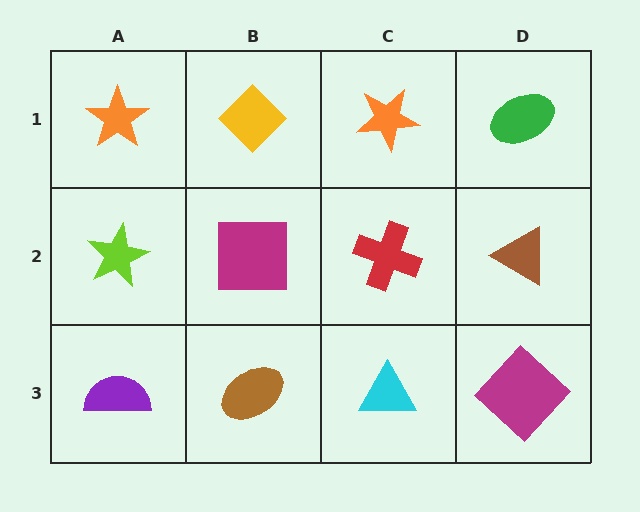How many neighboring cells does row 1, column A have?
2.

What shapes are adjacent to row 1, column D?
A brown triangle (row 2, column D), an orange star (row 1, column C).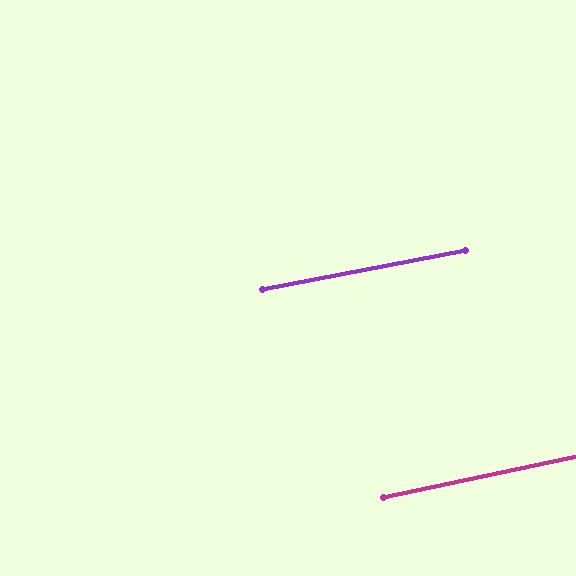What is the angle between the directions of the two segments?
Approximately 1 degree.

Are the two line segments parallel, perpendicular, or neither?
Parallel — their directions differ by only 1.2°.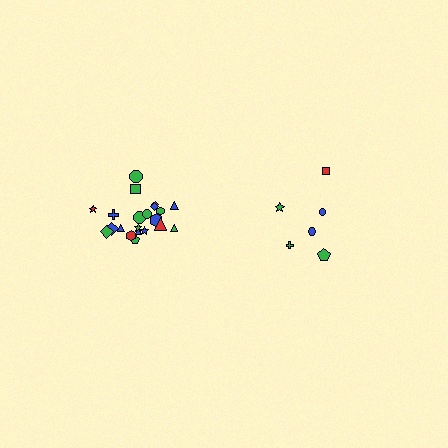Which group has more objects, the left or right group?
The left group.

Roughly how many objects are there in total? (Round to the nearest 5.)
Roughly 30 objects in total.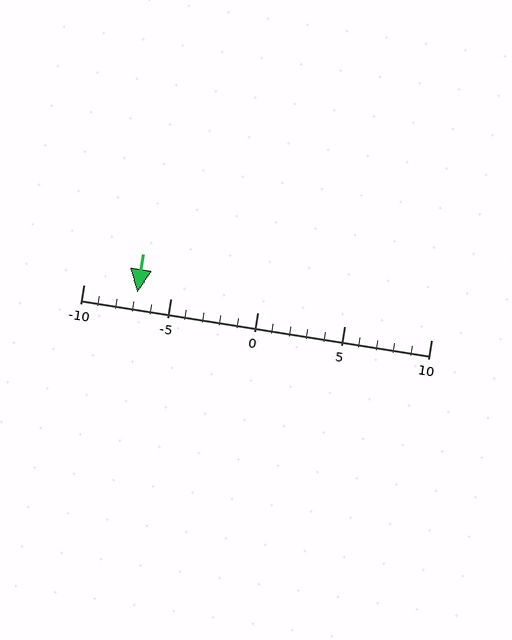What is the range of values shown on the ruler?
The ruler shows values from -10 to 10.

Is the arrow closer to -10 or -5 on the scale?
The arrow is closer to -5.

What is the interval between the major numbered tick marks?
The major tick marks are spaced 5 units apart.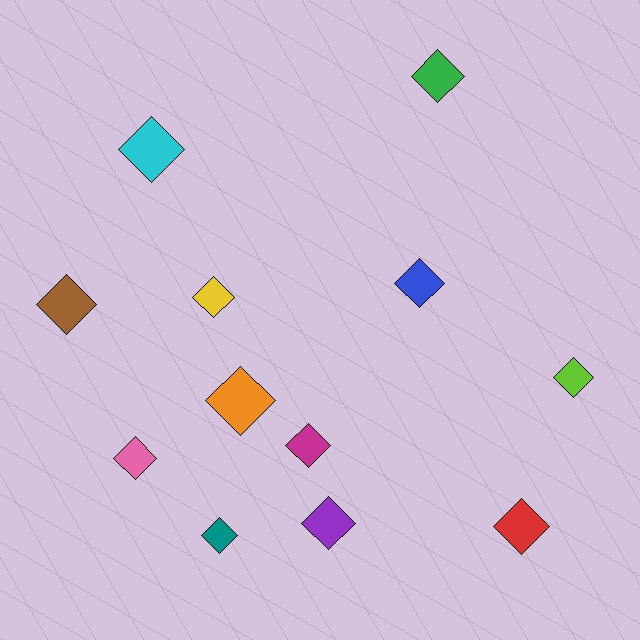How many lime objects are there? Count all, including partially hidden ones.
There is 1 lime object.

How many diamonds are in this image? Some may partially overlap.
There are 12 diamonds.